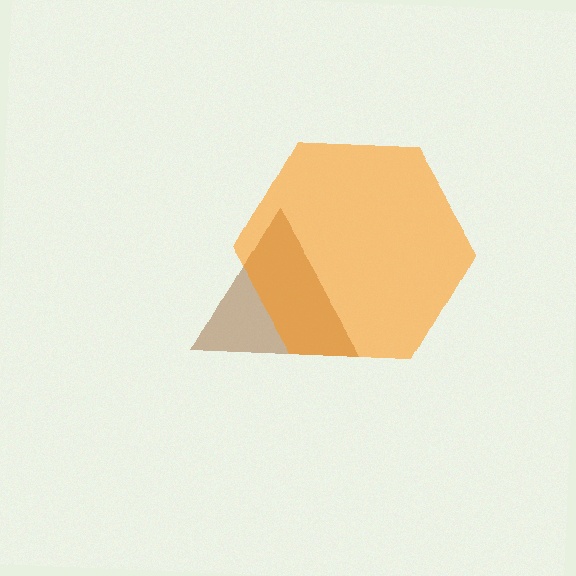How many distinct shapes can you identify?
There are 2 distinct shapes: a brown triangle, an orange hexagon.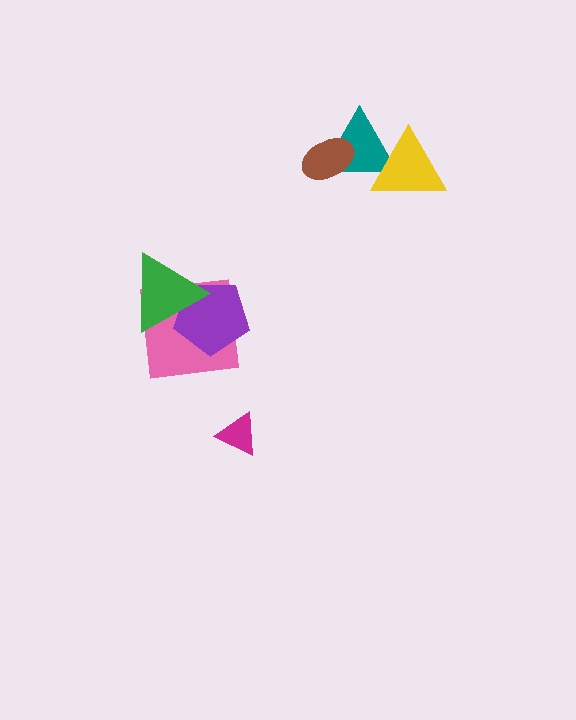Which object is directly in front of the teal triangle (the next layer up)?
The brown ellipse is directly in front of the teal triangle.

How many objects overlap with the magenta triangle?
0 objects overlap with the magenta triangle.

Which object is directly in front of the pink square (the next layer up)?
The purple pentagon is directly in front of the pink square.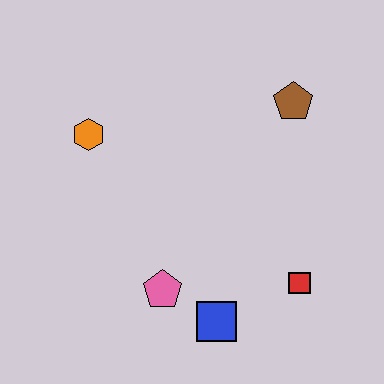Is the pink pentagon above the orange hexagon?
No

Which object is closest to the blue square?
The pink pentagon is closest to the blue square.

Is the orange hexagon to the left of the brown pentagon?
Yes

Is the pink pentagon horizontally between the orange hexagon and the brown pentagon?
Yes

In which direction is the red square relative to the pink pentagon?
The red square is to the right of the pink pentagon.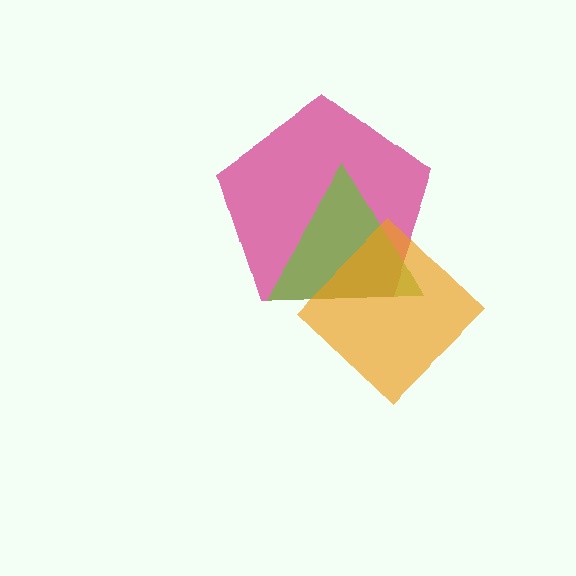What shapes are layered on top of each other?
The layered shapes are: a magenta pentagon, a lime triangle, an orange diamond.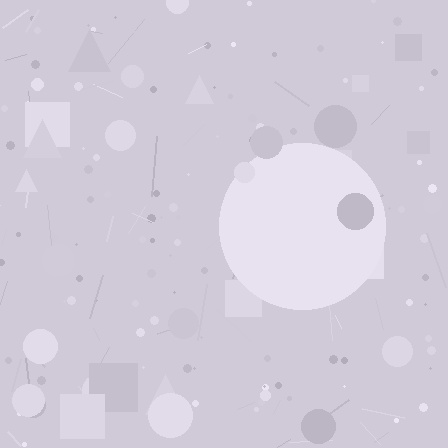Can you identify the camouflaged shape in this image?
The camouflaged shape is a circle.